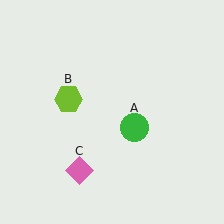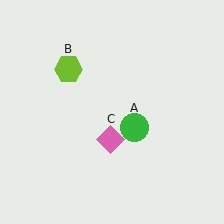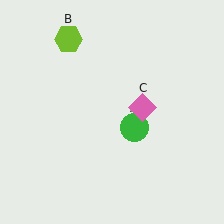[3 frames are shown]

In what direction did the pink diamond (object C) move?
The pink diamond (object C) moved up and to the right.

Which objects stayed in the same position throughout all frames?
Green circle (object A) remained stationary.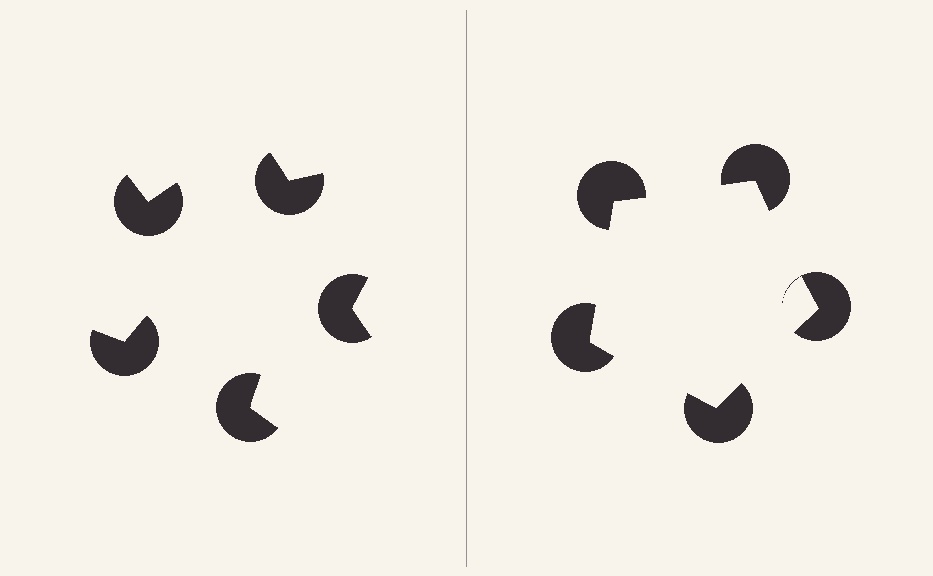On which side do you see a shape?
An illusory pentagon appears on the right side. On the left side the wedge cuts are rotated, so no coherent shape forms.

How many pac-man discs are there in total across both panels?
10 — 5 on each side.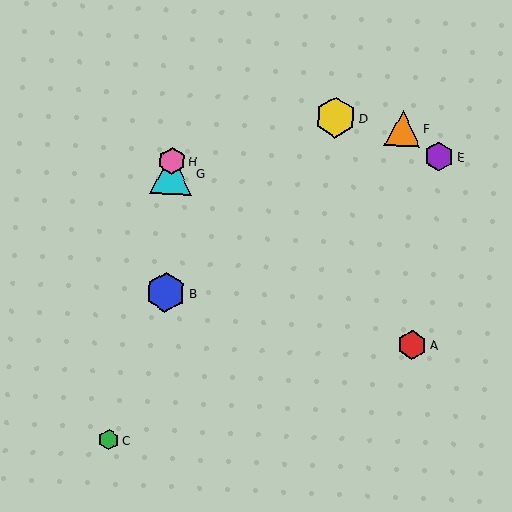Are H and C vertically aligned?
No, H is at x≈172 and C is at x≈108.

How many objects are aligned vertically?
3 objects (B, G, H) are aligned vertically.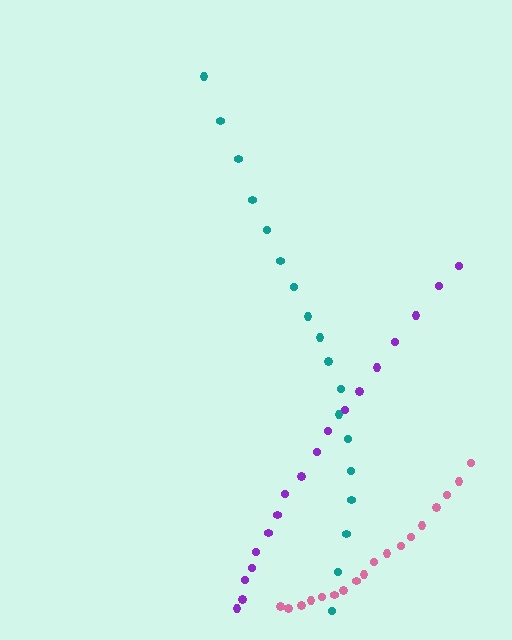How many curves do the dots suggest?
There are 3 distinct paths.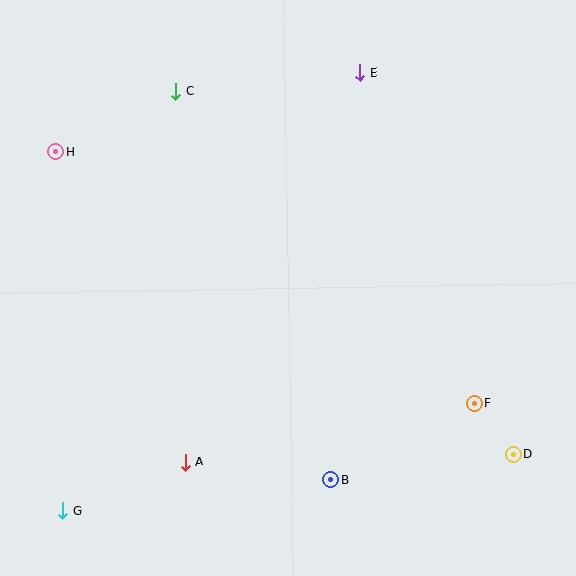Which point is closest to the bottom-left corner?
Point G is closest to the bottom-left corner.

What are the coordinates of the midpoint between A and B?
The midpoint between A and B is at (258, 471).